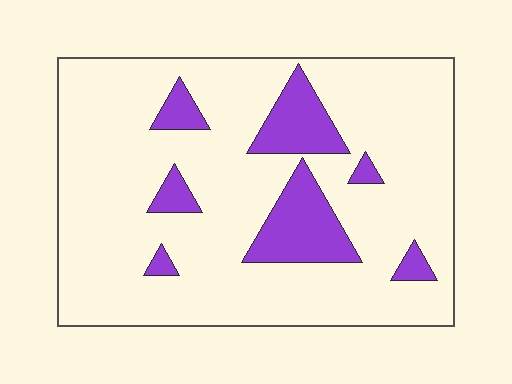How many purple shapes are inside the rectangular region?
7.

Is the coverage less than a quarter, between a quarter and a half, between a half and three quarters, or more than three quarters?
Less than a quarter.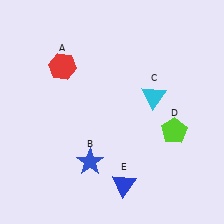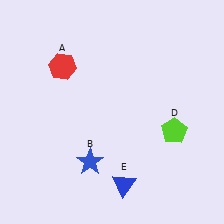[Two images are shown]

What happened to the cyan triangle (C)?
The cyan triangle (C) was removed in Image 2. It was in the top-right area of Image 1.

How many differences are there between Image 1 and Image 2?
There is 1 difference between the two images.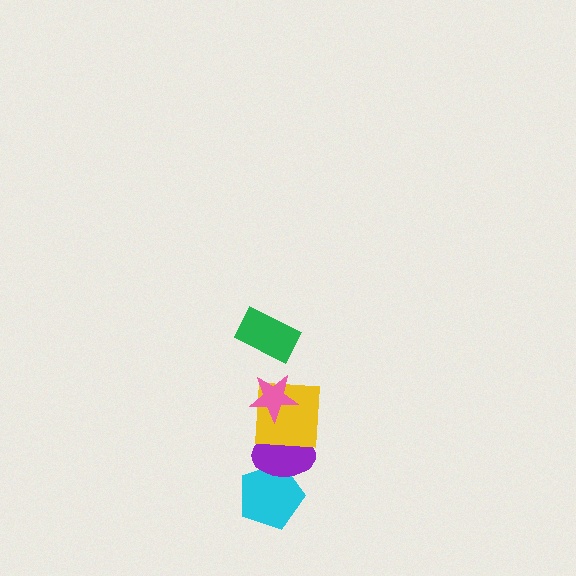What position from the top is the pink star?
The pink star is 2nd from the top.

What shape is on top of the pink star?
The green rectangle is on top of the pink star.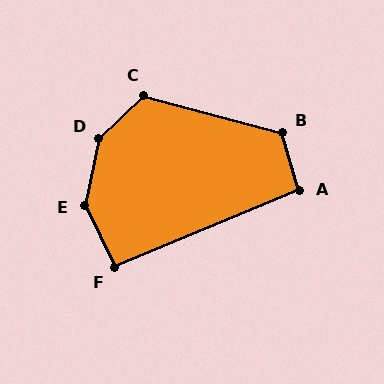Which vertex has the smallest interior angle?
F, at approximately 93 degrees.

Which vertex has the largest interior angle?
D, at approximately 145 degrees.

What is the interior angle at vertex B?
Approximately 122 degrees (obtuse).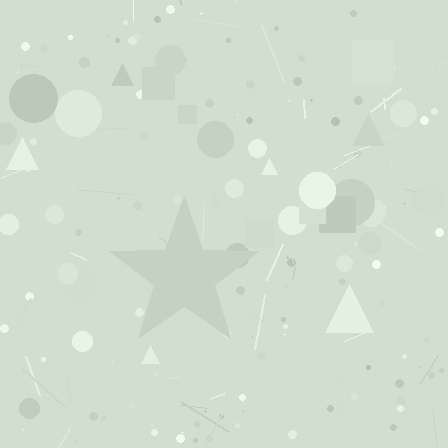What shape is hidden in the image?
A star is hidden in the image.